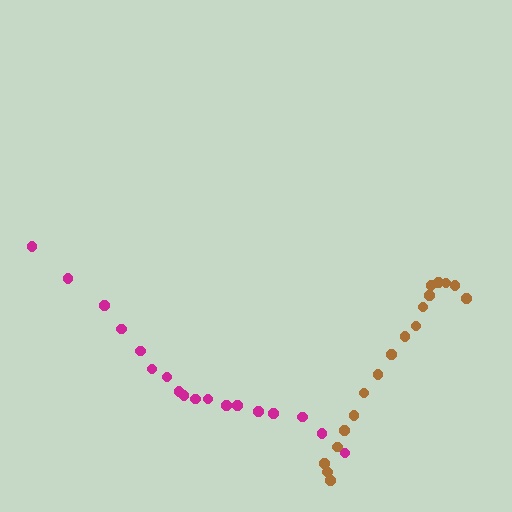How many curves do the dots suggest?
There are 2 distinct paths.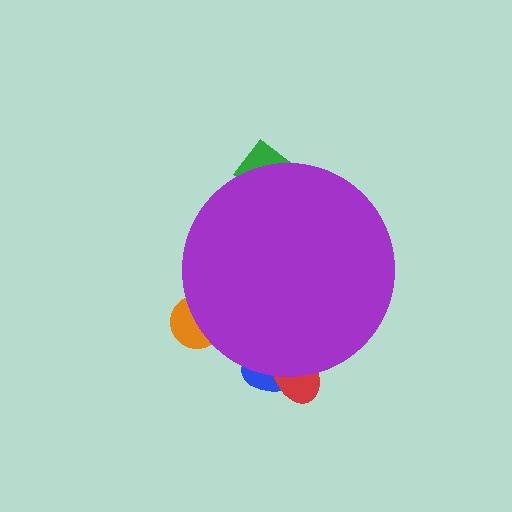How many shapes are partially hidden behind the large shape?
4 shapes are partially hidden.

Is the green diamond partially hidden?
Yes, the green diamond is partially hidden behind the purple circle.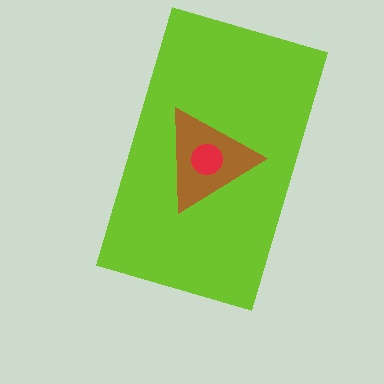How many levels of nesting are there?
3.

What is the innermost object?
The red circle.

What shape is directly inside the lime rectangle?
The brown triangle.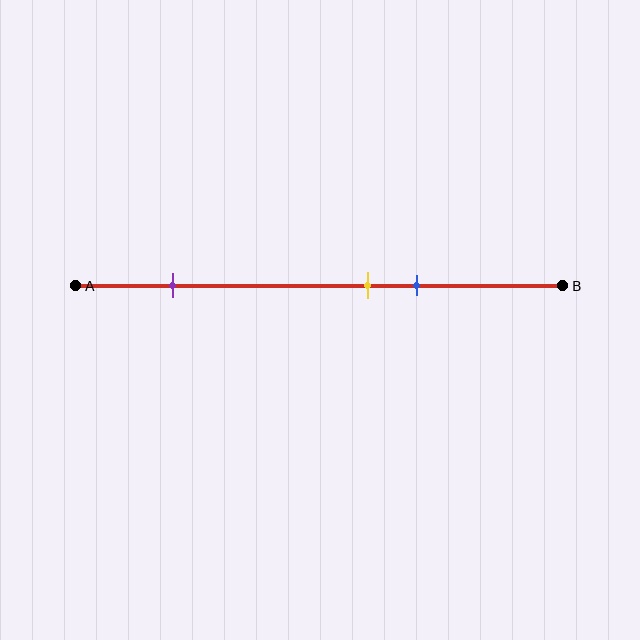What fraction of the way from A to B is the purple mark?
The purple mark is approximately 20% (0.2) of the way from A to B.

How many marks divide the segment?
There are 3 marks dividing the segment.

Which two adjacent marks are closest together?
The yellow and blue marks are the closest adjacent pair.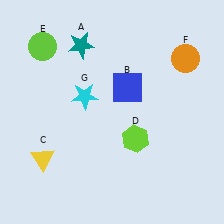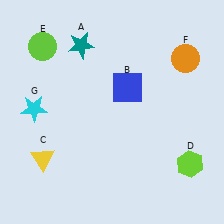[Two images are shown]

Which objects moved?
The objects that moved are: the lime hexagon (D), the cyan star (G).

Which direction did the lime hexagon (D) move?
The lime hexagon (D) moved right.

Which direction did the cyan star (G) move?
The cyan star (G) moved left.